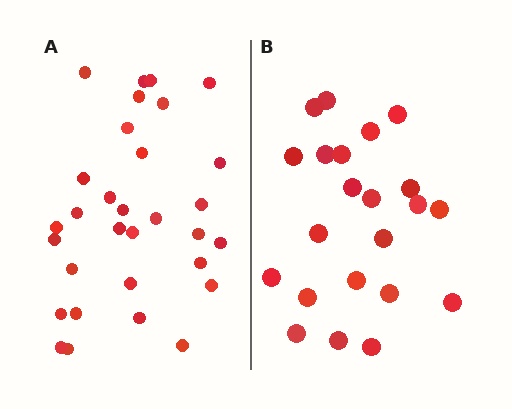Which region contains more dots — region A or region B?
Region A (the left region) has more dots.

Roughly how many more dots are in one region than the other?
Region A has roughly 8 or so more dots than region B.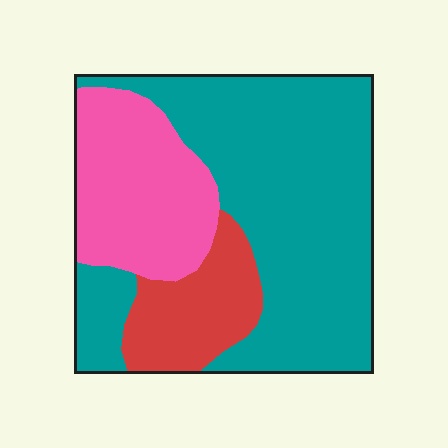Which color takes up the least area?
Red, at roughly 15%.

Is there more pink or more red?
Pink.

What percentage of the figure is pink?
Pink takes up about one quarter (1/4) of the figure.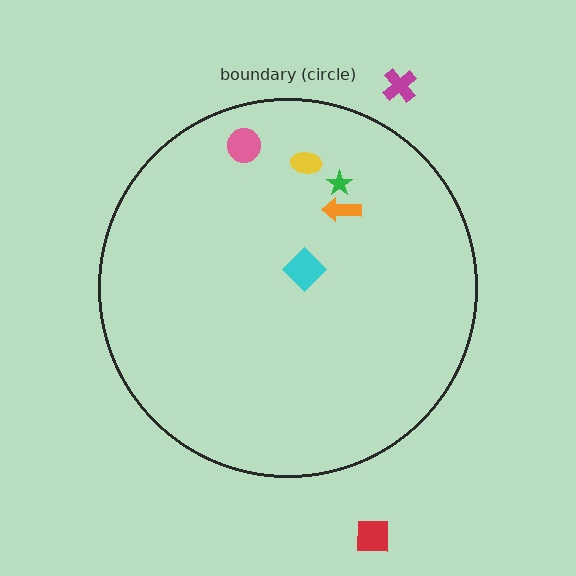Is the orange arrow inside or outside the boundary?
Inside.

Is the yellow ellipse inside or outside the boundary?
Inside.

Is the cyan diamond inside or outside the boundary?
Inside.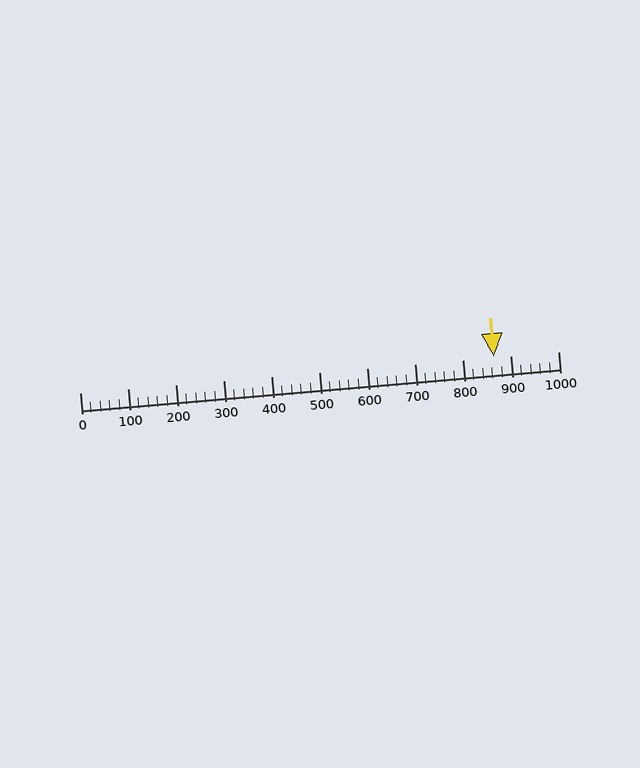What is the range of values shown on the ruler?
The ruler shows values from 0 to 1000.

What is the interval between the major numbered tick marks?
The major tick marks are spaced 100 units apart.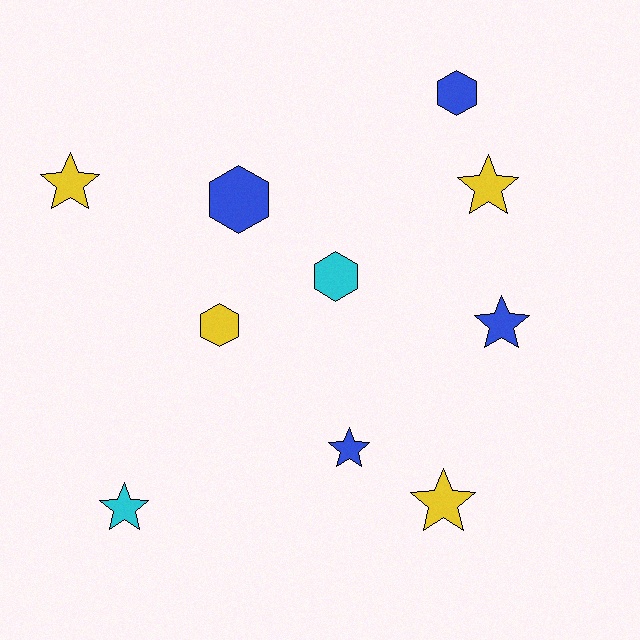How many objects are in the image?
There are 10 objects.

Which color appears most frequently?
Blue, with 4 objects.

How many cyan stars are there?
There is 1 cyan star.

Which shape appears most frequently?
Star, with 6 objects.